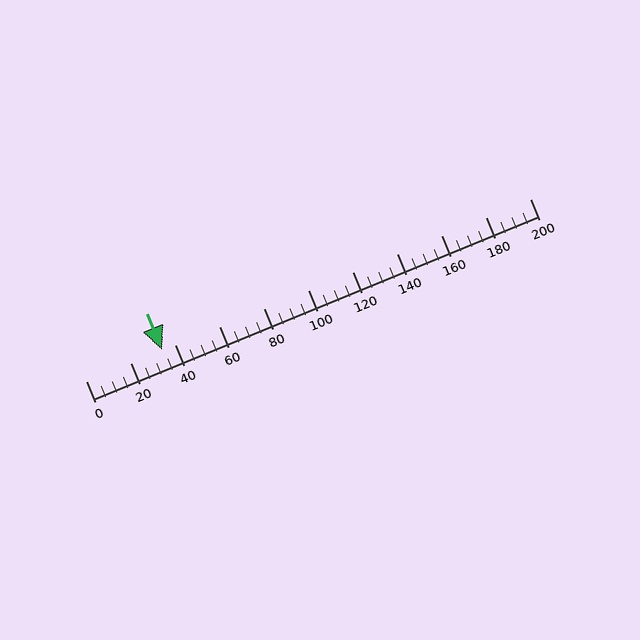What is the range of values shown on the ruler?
The ruler shows values from 0 to 200.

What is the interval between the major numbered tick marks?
The major tick marks are spaced 20 units apart.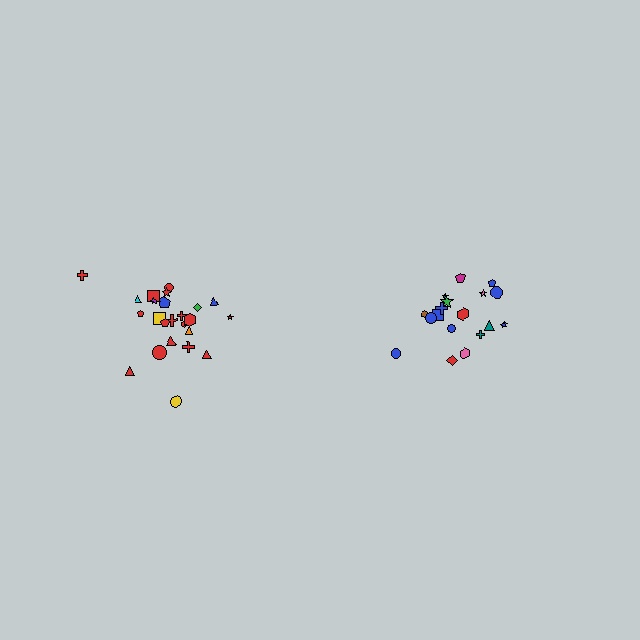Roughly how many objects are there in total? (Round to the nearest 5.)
Roughly 45 objects in total.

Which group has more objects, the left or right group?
The left group.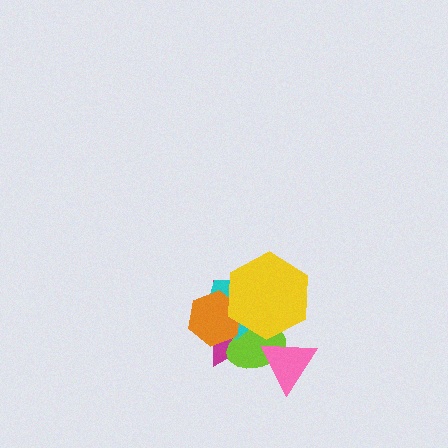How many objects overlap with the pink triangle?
2 objects overlap with the pink triangle.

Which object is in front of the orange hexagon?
The yellow hexagon is in front of the orange hexagon.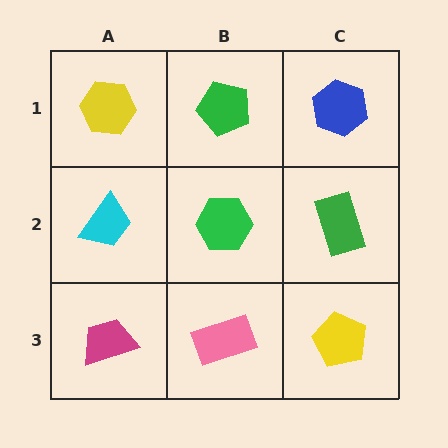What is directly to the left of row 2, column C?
A green hexagon.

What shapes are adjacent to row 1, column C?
A green rectangle (row 2, column C), a green pentagon (row 1, column B).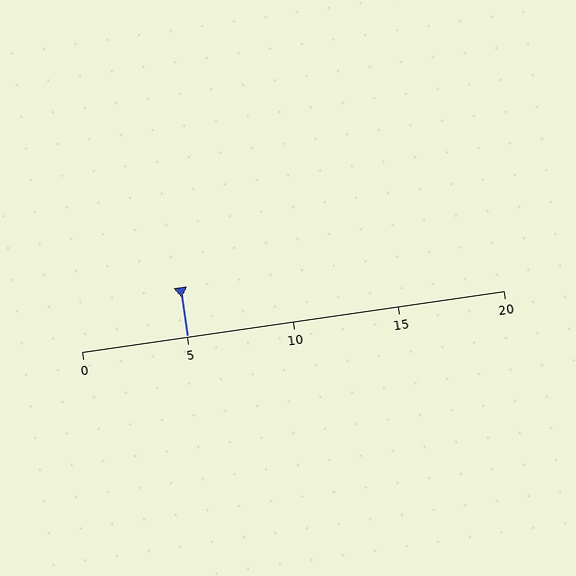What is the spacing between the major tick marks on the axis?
The major ticks are spaced 5 apart.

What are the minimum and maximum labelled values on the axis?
The axis runs from 0 to 20.